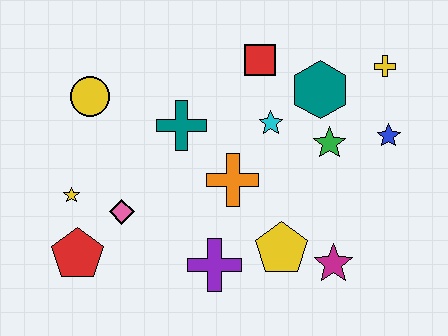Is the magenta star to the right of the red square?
Yes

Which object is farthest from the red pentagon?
The yellow cross is farthest from the red pentagon.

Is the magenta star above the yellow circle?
No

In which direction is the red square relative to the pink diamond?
The red square is above the pink diamond.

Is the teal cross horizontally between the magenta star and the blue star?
No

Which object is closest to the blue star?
The green star is closest to the blue star.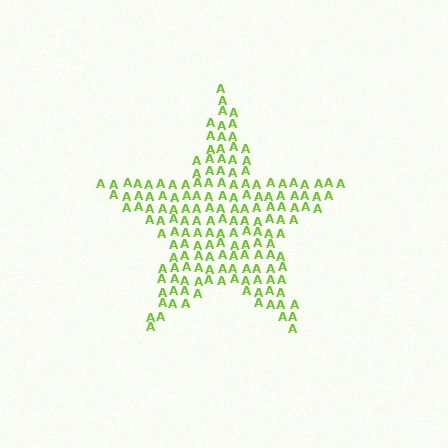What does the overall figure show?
The overall figure shows a star.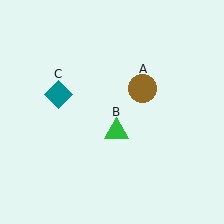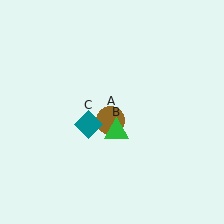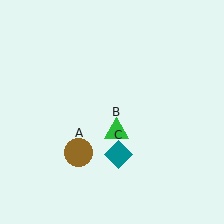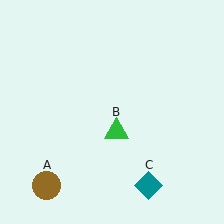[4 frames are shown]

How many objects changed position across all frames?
2 objects changed position: brown circle (object A), teal diamond (object C).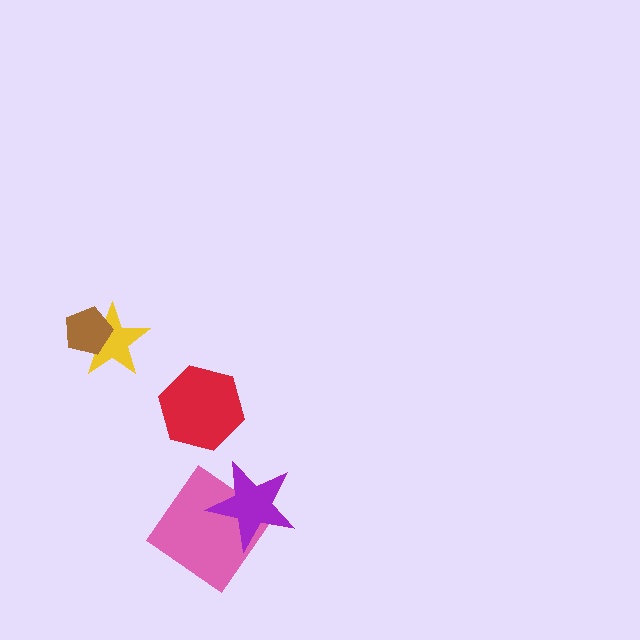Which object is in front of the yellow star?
The brown pentagon is in front of the yellow star.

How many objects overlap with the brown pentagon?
1 object overlaps with the brown pentagon.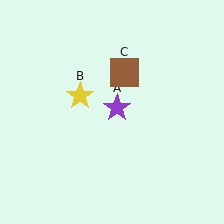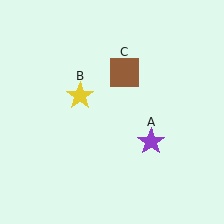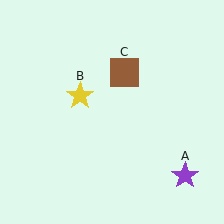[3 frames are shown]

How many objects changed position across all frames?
1 object changed position: purple star (object A).